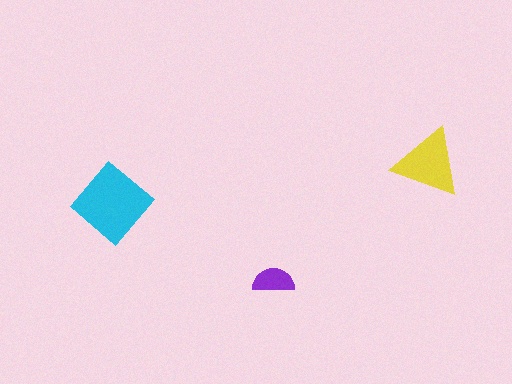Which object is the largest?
The cyan diamond.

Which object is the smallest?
The purple semicircle.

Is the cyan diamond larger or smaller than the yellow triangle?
Larger.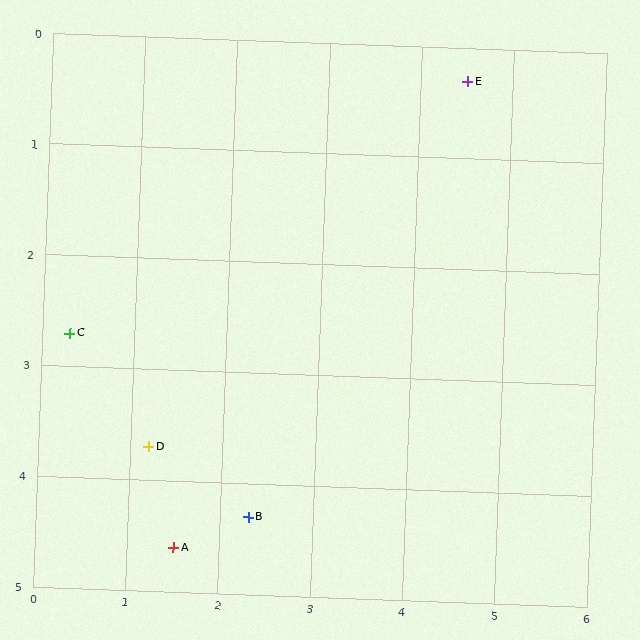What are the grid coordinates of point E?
Point E is at approximately (4.5, 0.3).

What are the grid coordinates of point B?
Point B is at approximately (2.3, 4.3).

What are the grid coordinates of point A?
Point A is at approximately (1.5, 4.6).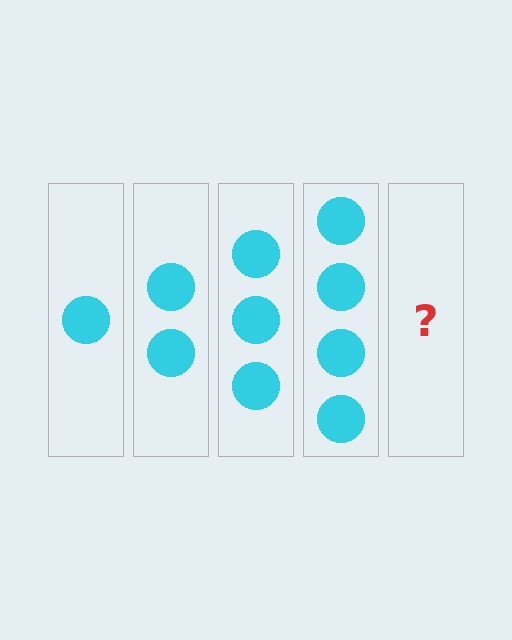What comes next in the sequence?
The next element should be 5 circles.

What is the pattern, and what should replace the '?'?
The pattern is that each step adds one more circle. The '?' should be 5 circles.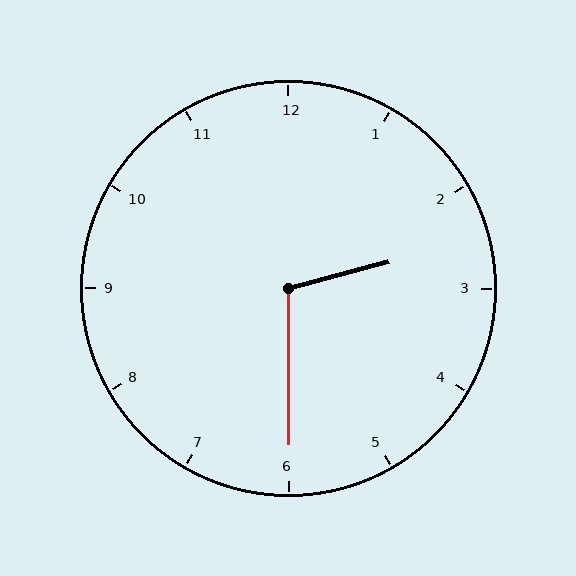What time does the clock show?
2:30.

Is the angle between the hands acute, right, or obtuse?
It is obtuse.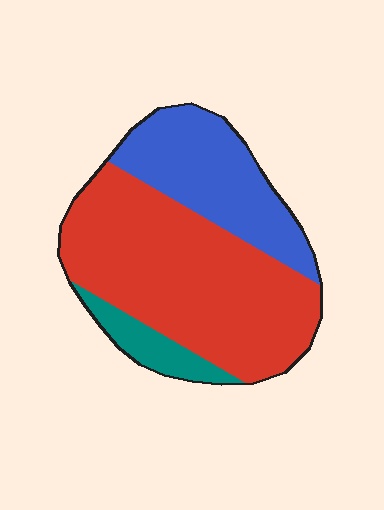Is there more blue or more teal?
Blue.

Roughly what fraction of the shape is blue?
Blue covers roughly 30% of the shape.